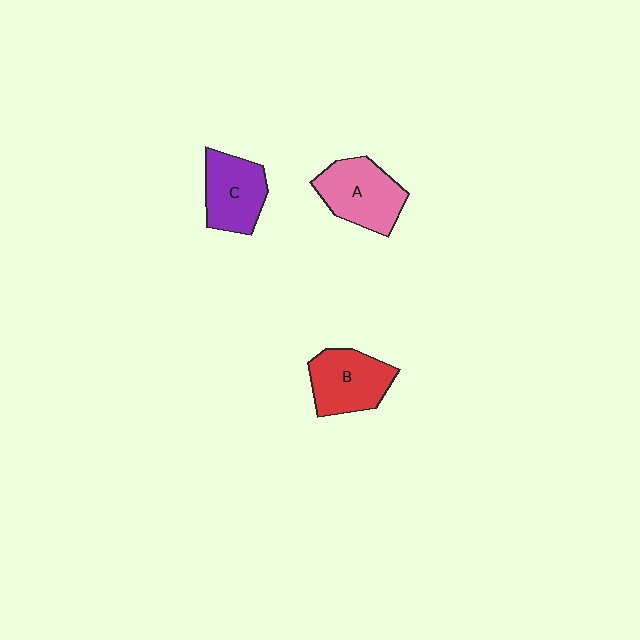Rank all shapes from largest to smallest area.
From largest to smallest: A (pink), B (red), C (purple).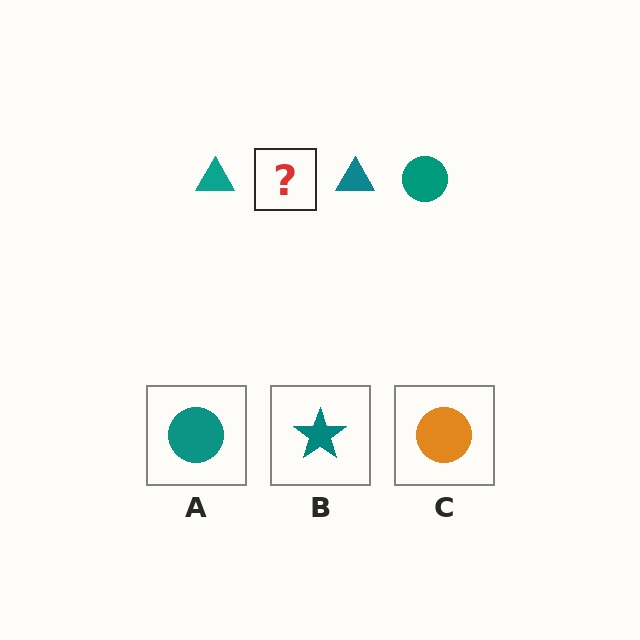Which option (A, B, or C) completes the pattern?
A.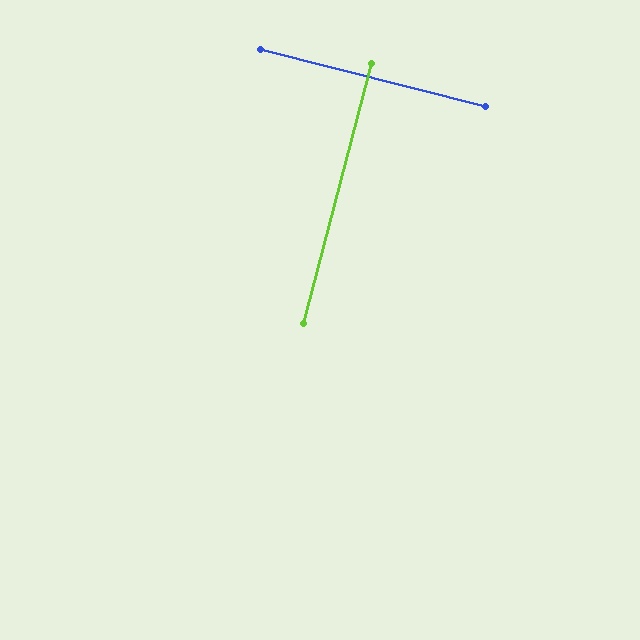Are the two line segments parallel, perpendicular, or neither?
Perpendicular — they meet at approximately 90°.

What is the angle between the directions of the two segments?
Approximately 90 degrees.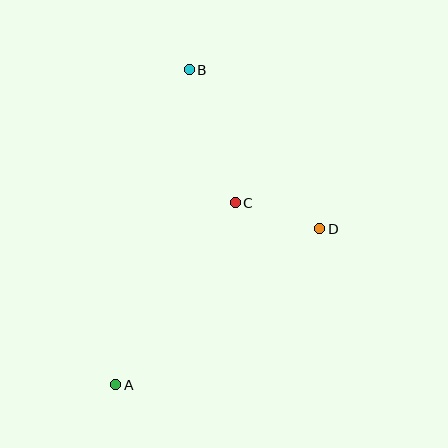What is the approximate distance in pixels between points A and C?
The distance between A and C is approximately 218 pixels.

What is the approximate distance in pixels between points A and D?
The distance between A and D is approximately 257 pixels.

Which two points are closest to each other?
Points C and D are closest to each other.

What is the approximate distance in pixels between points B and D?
The distance between B and D is approximately 206 pixels.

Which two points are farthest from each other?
Points A and B are farthest from each other.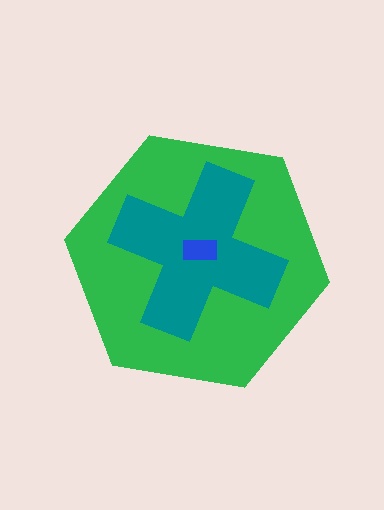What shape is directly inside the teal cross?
The blue rectangle.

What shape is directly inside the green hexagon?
The teal cross.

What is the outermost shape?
The green hexagon.